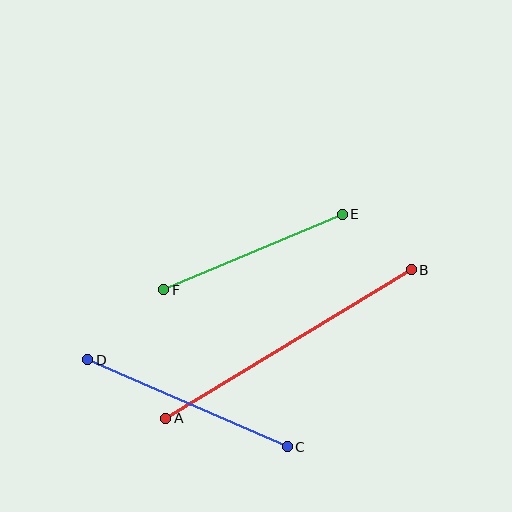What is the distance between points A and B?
The distance is approximately 287 pixels.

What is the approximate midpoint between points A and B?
The midpoint is at approximately (289, 344) pixels.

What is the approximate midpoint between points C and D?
The midpoint is at approximately (187, 403) pixels.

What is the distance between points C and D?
The distance is approximately 218 pixels.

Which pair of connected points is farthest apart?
Points A and B are farthest apart.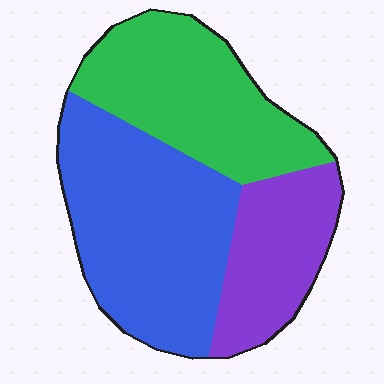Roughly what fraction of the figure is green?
Green covers about 35% of the figure.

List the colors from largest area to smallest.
From largest to smallest: blue, green, purple.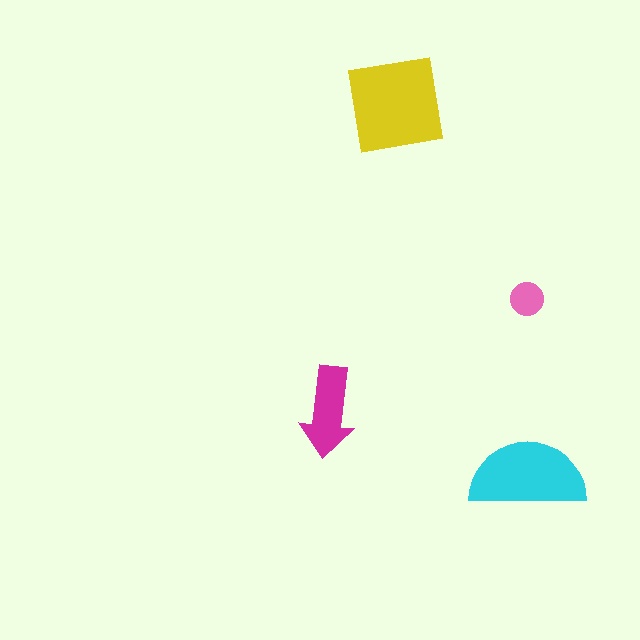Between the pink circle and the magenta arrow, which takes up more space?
The magenta arrow.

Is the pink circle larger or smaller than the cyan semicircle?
Smaller.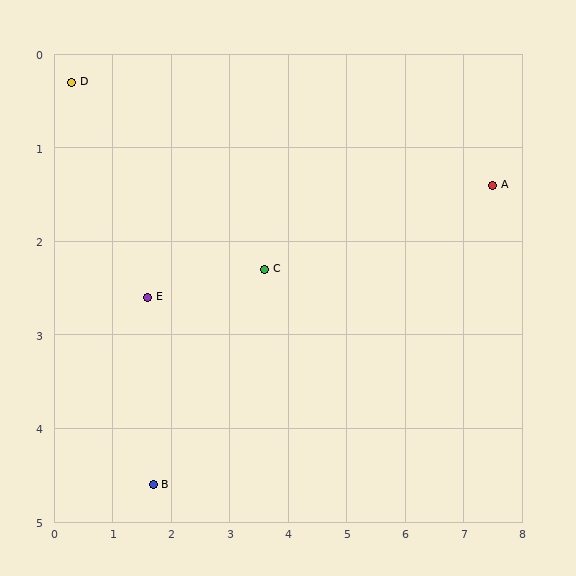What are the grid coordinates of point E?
Point E is at approximately (1.6, 2.6).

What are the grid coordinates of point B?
Point B is at approximately (1.7, 4.6).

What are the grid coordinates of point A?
Point A is at approximately (7.5, 1.4).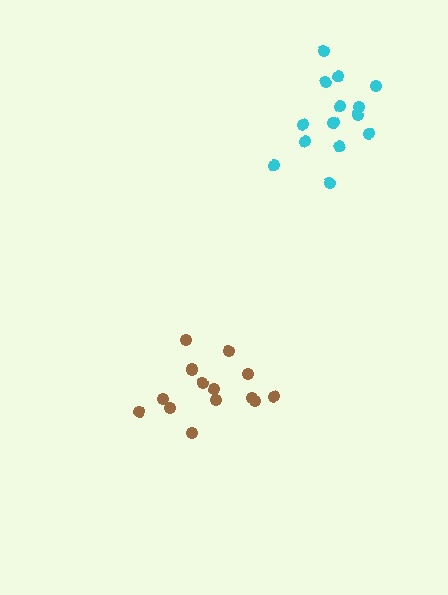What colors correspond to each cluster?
The clusters are colored: brown, cyan.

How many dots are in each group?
Group 1: 14 dots, Group 2: 14 dots (28 total).